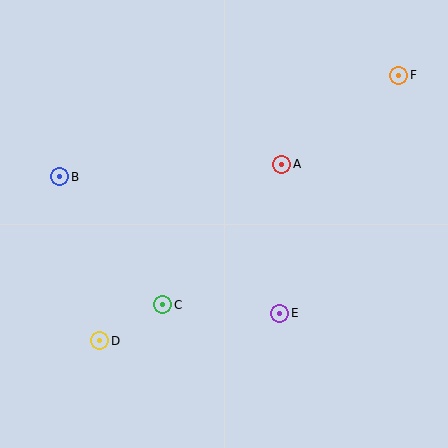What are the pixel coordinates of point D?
Point D is at (100, 341).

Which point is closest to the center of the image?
Point A at (282, 164) is closest to the center.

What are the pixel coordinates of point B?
Point B is at (60, 177).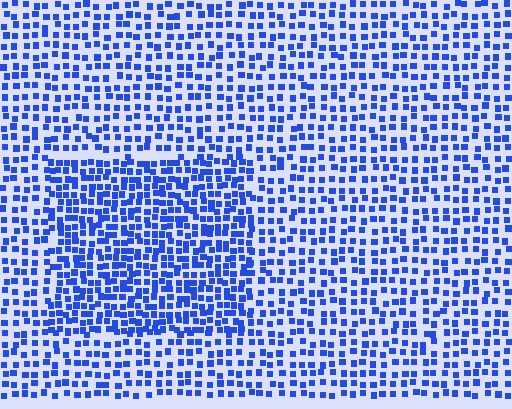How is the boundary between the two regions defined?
The boundary is defined by a change in element density (approximately 1.7x ratio). All elements are the same color, size, and shape.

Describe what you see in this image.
The image contains small blue elements arranged at two different densities. A rectangle-shaped region is visible where the elements are more densely packed than the surrounding area.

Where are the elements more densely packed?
The elements are more densely packed inside the rectangle boundary.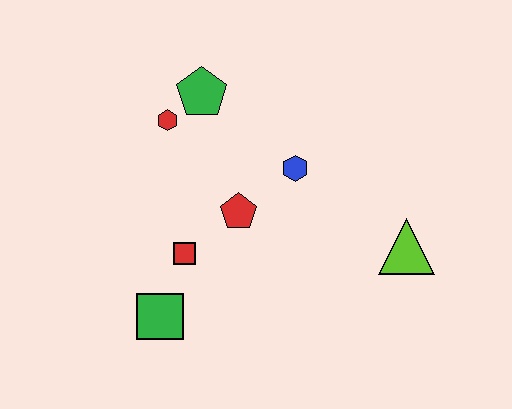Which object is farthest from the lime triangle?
The red hexagon is farthest from the lime triangle.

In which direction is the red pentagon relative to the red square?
The red pentagon is to the right of the red square.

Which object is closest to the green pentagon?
The red hexagon is closest to the green pentagon.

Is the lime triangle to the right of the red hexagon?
Yes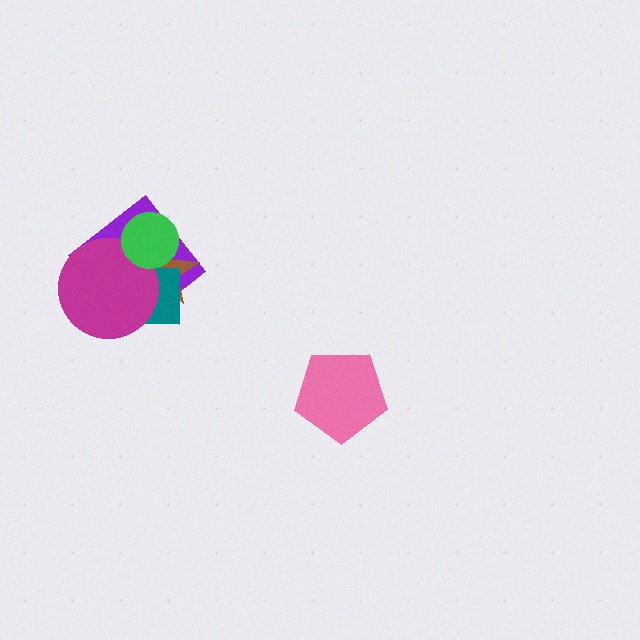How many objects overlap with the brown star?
4 objects overlap with the brown star.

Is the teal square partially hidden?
Yes, it is partially covered by another shape.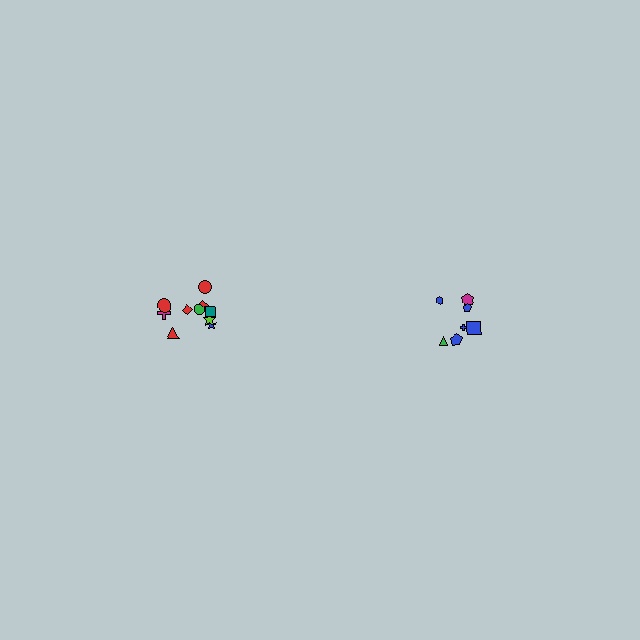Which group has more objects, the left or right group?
The left group.